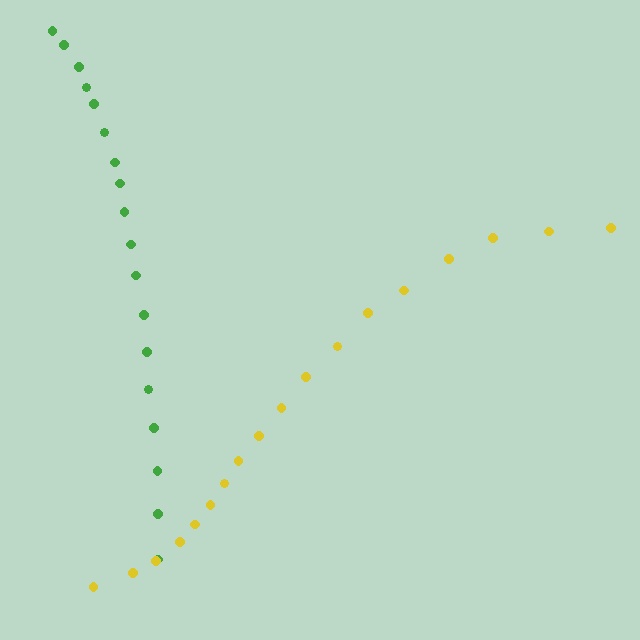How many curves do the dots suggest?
There are 2 distinct paths.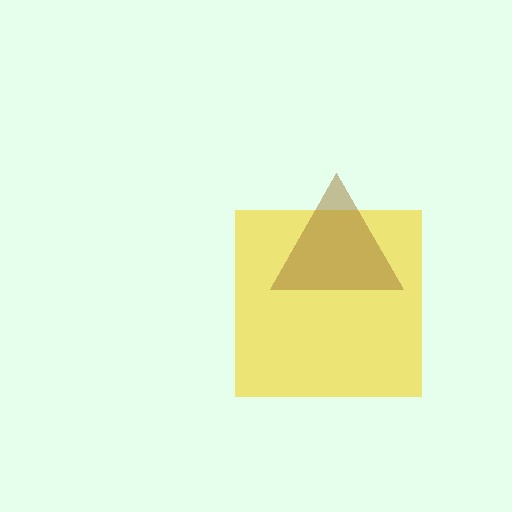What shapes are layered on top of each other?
The layered shapes are: a yellow square, a brown triangle.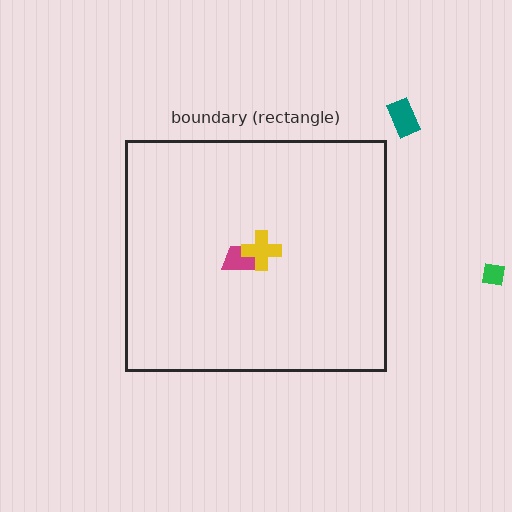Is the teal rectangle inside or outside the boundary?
Outside.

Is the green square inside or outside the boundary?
Outside.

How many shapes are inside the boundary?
2 inside, 2 outside.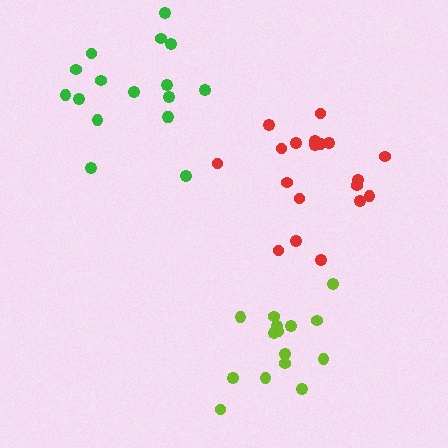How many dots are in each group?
Group 1: 17 dots, Group 2: 15 dots, Group 3: 19 dots (51 total).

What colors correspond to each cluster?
The clusters are colored: green, lime, red.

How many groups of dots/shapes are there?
There are 3 groups.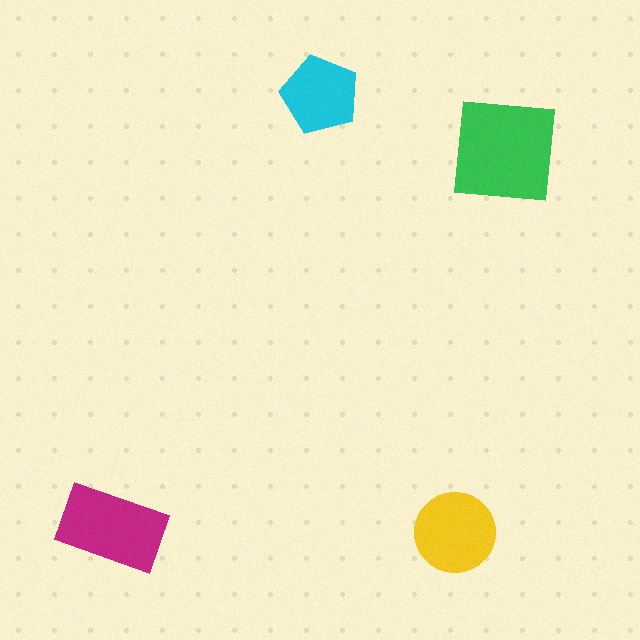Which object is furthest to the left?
The magenta rectangle is leftmost.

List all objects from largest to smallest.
The green square, the magenta rectangle, the yellow circle, the cyan pentagon.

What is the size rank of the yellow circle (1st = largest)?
3rd.